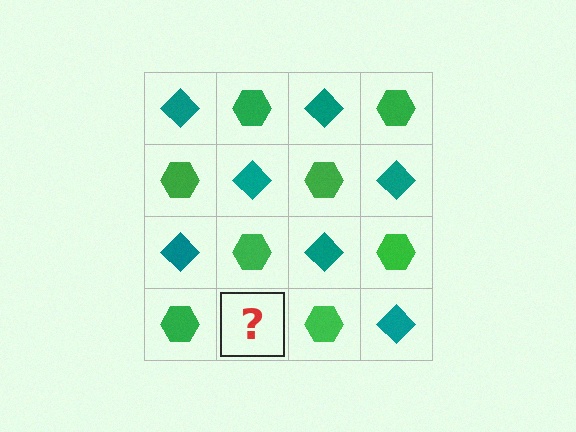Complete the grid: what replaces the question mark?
The question mark should be replaced with a teal diamond.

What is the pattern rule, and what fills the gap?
The rule is that it alternates teal diamond and green hexagon in a checkerboard pattern. The gap should be filled with a teal diamond.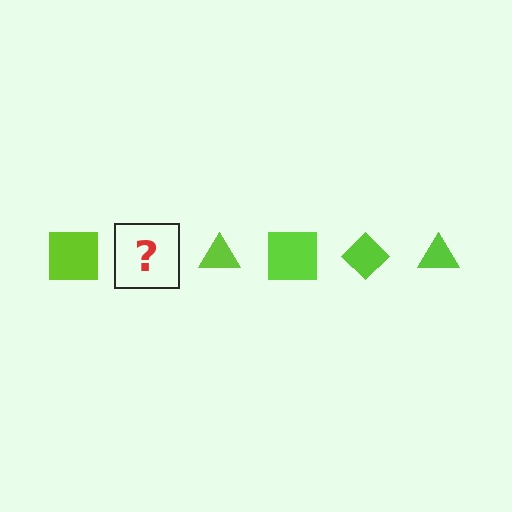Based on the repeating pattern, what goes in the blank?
The blank should be a lime diamond.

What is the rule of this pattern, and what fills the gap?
The rule is that the pattern cycles through square, diamond, triangle shapes in lime. The gap should be filled with a lime diamond.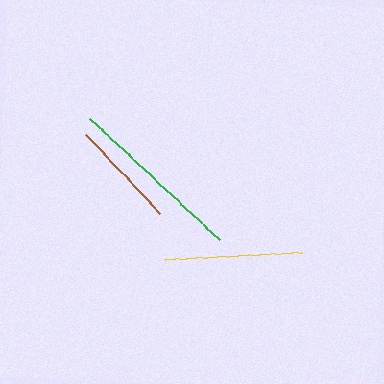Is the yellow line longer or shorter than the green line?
The green line is longer than the yellow line.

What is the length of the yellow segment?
The yellow segment is approximately 136 pixels long.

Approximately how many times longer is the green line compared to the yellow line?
The green line is approximately 1.3 times the length of the yellow line.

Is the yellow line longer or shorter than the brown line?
The yellow line is longer than the brown line.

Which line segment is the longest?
The green line is the longest at approximately 179 pixels.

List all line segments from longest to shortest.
From longest to shortest: green, yellow, brown.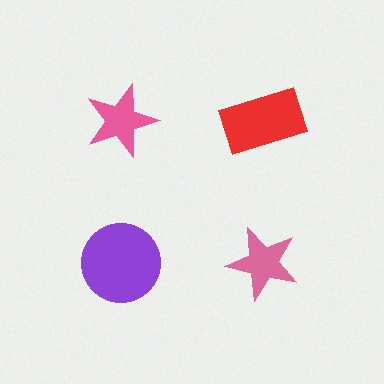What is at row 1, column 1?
A pink star.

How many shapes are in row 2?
2 shapes.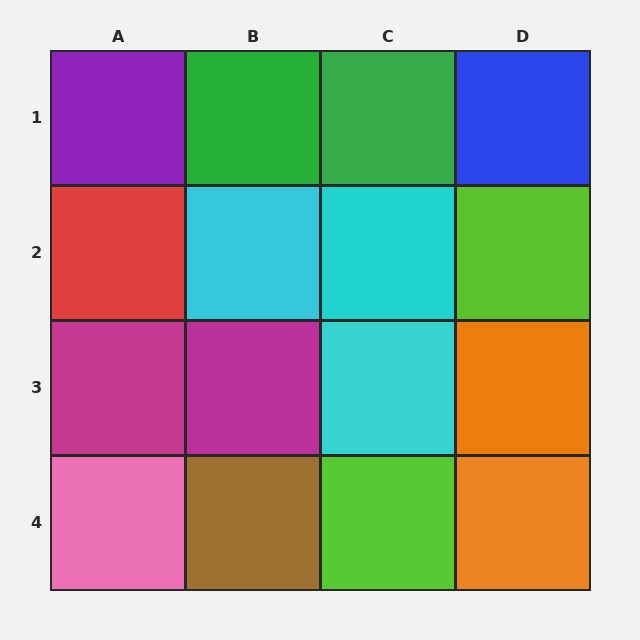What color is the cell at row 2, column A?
Red.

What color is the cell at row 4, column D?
Orange.